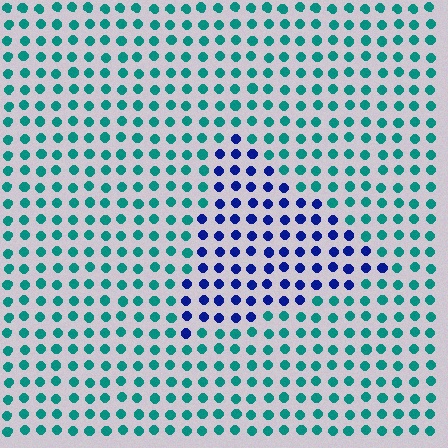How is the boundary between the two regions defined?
The boundary is defined purely by a slight shift in hue (about 60 degrees). Spacing, size, and orientation are identical on both sides.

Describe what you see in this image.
The image is filled with small teal elements in a uniform arrangement. A triangle-shaped region is visible where the elements are tinted to a slightly different hue, forming a subtle color boundary.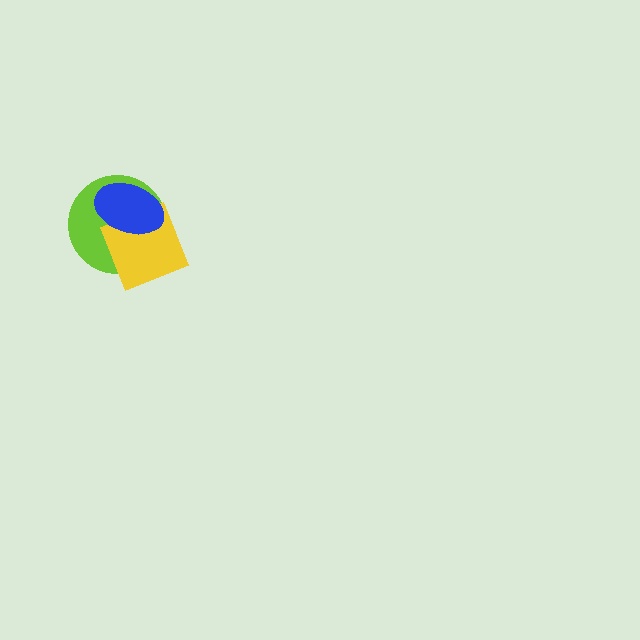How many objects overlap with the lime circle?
2 objects overlap with the lime circle.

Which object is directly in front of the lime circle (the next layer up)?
The yellow square is directly in front of the lime circle.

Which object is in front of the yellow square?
The blue ellipse is in front of the yellow square.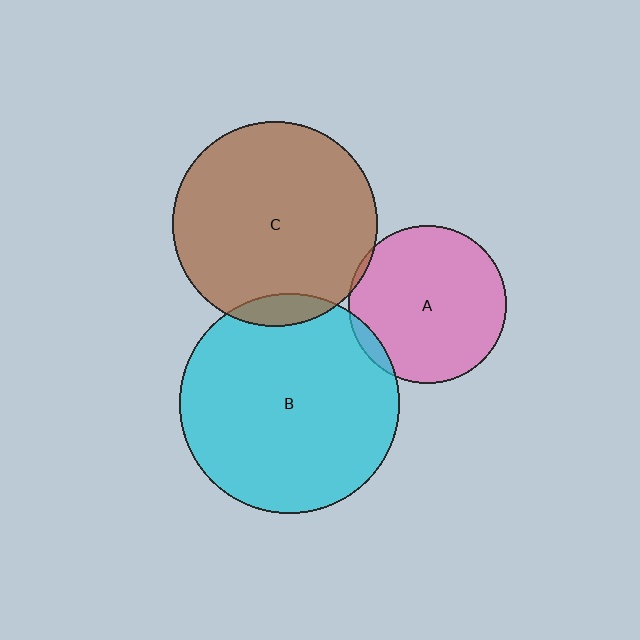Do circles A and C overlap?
Yes.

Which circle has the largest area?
Circle B (cyan).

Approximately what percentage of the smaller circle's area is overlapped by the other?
Approximately 5%.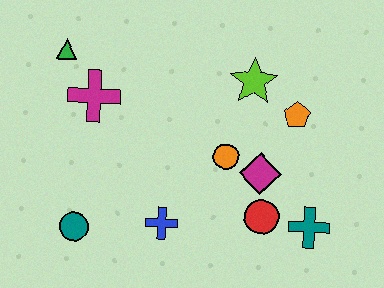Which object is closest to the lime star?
The orange pentagon is closest to the lime star.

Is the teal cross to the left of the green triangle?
No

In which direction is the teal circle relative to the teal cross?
The teal circle is to the left of the teal cross.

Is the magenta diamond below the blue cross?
No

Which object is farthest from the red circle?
The green triangle is farthest from the red circle.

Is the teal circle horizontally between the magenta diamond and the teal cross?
No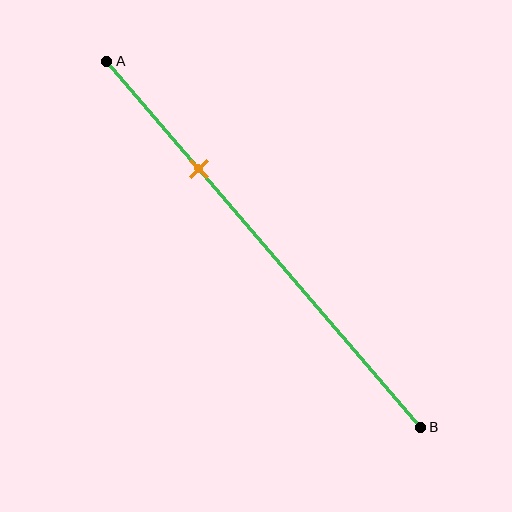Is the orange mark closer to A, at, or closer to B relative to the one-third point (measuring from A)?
The orange mark is closer to point A than the one-third point of segment AB.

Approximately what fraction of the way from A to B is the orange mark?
The orange mark is approximately 30% of the way from A to B.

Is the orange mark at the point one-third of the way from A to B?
No, the mark is at about 30% from A, not at the 33% one-third point.